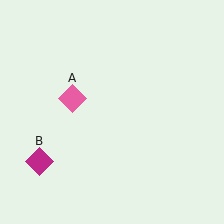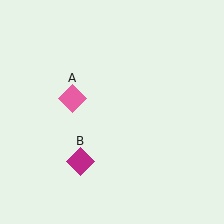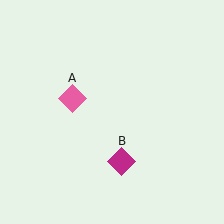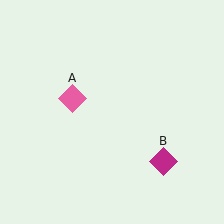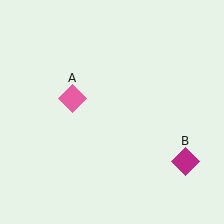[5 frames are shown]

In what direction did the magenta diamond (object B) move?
The magenta diamond (object B) moved right.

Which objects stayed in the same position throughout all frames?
Pink diamond (object A) remained stationary.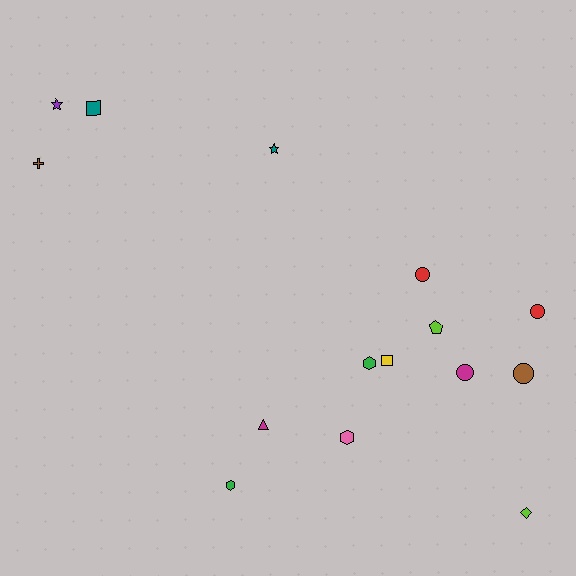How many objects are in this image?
There are 15 objects.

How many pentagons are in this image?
There is 1 pentagon.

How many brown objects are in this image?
There are 2 brown objects.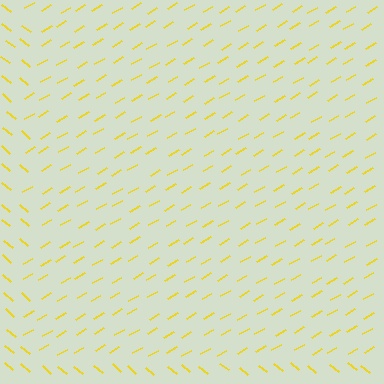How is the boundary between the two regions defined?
The boundary is defined purely by a change in line orientation (approximately 70 degrees difference). All lines are the same color and thickness.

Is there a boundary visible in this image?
Yes, there is a texture boundary formed by a change in line orientation.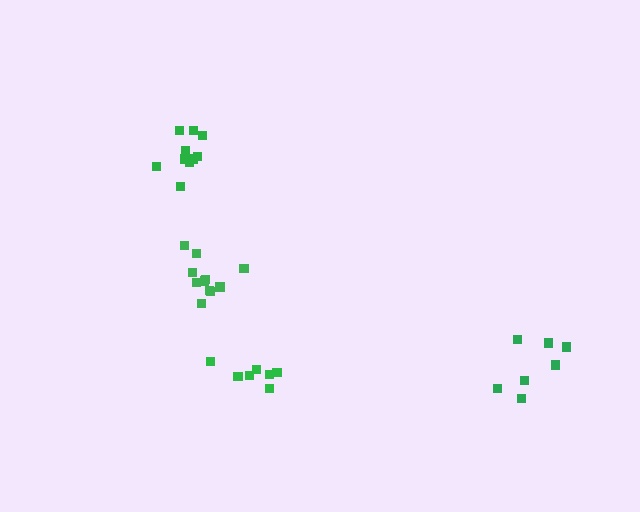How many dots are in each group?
Group 1: 10 dots, Group 2: 11 dots, Group 3: 7 dots, Group 4: 7 dots (35 total).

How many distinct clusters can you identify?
There are 4 distinct clusters.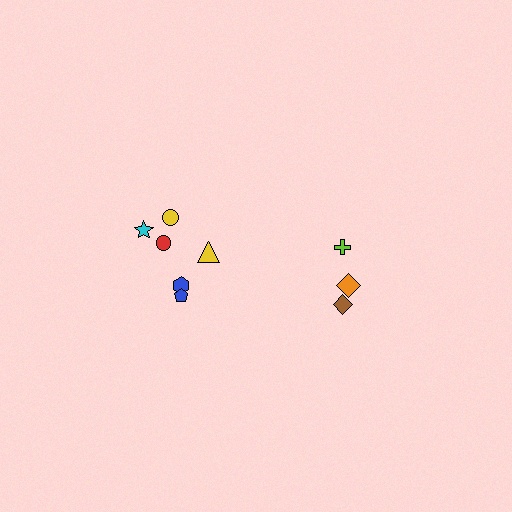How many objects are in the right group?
There are 3 objects.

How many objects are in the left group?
There are 6 objects.